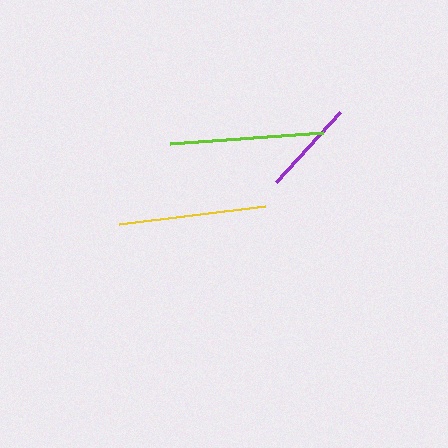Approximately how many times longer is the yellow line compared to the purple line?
The yellow line is approximately 1.5 times the length of the purple line.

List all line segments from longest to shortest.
From longest to shortest: lime, yellow, purple.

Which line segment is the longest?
The lime line is the longest at approximately 154 pixels.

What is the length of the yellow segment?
The yellow segment is approximately 147 pixels long.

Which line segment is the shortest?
The purple line is the shortest at approximately 95 pixels.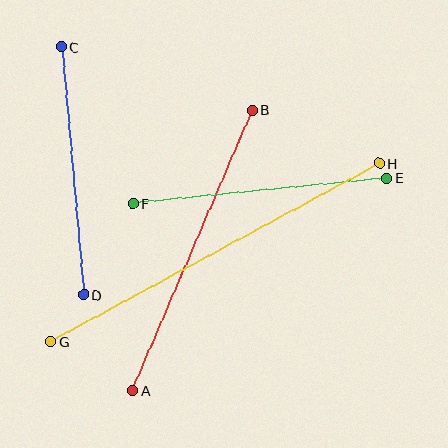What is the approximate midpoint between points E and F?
The midpoint is at approximately (260, 191) pixels.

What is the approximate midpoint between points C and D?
The midpoint is at approximately (73, 171) pixels.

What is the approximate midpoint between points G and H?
The midpoint is at approximately (215, 252) pixels.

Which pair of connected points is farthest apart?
Points G and H are farthest apart.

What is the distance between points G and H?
The distance is approximately 374 pixels.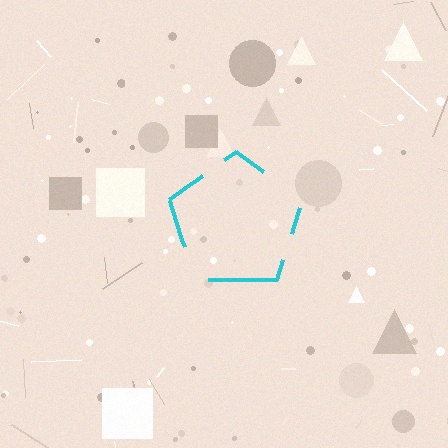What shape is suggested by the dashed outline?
The dashed outline suggests a pentagon.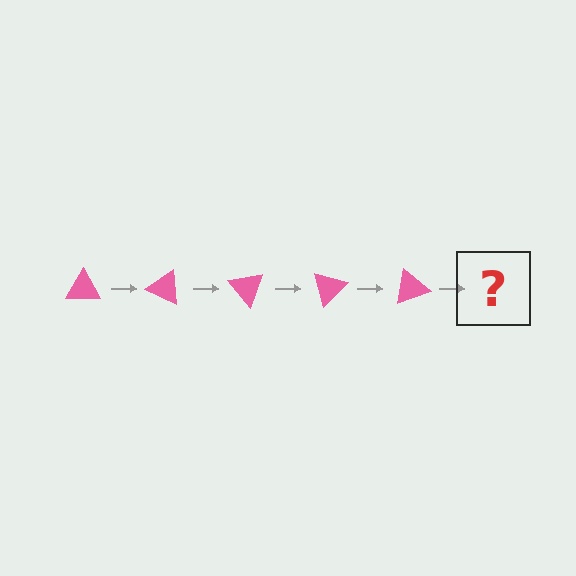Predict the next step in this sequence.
The next step is a pink triangle rotated 125 degrees.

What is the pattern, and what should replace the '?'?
The pattern is that the triangle rotates 25 degrees each step. The '?' should be a pink triangle rotated 125 degrees.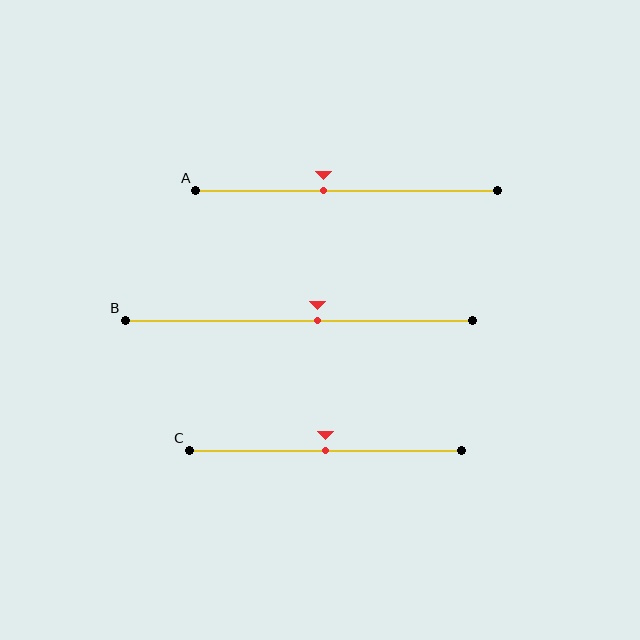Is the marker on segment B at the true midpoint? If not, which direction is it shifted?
No, the marker on segment B is shifted to the right by about 5% of the segment length.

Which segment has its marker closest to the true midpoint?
Segment C has its marker closest to the true midpoint.